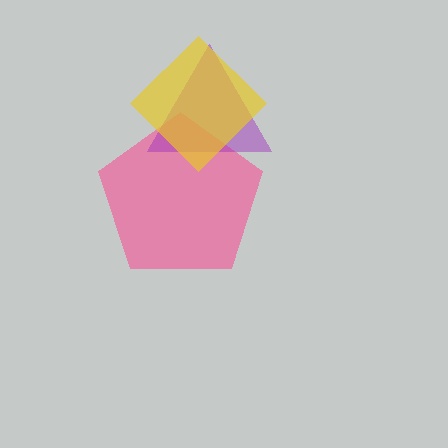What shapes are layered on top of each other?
The layered shapes are: a pink pentagon, a purple triangle, a yellow diamond.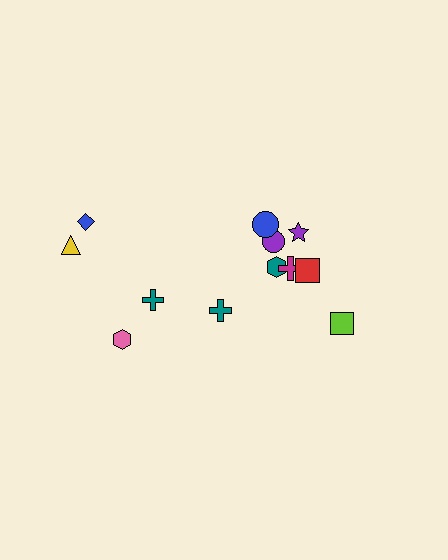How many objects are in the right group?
There are 7 objects.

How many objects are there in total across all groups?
There are 12 objects.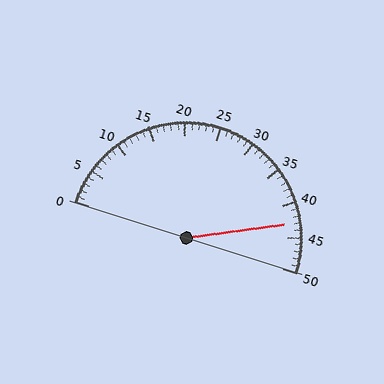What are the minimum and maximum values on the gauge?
The gauge ranges from 0 to 50.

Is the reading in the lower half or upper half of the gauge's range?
The reading is in the upper half of the range (0 to 50).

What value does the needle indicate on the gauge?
The needle indicates approximately 43.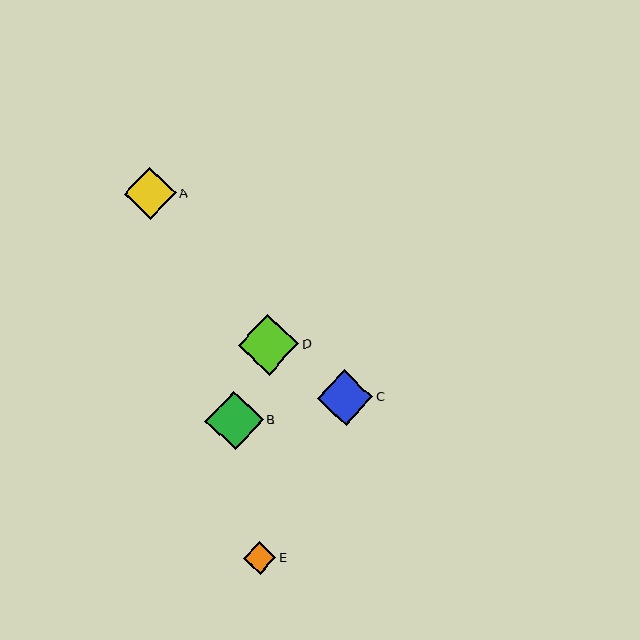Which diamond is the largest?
Diamond D is the largest with a size of approximately 61 pixels.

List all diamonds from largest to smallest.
From largest to smallest: D, B, C, A, E.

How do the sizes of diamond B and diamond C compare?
Diamond B and diamond C are approximately the same size.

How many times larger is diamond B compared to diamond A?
Diamond B is approximately 1.1 times the size of diamond A.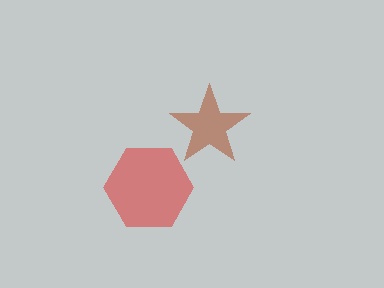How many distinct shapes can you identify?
There are 2 distinct shapes: a brown star, a red hexagon.